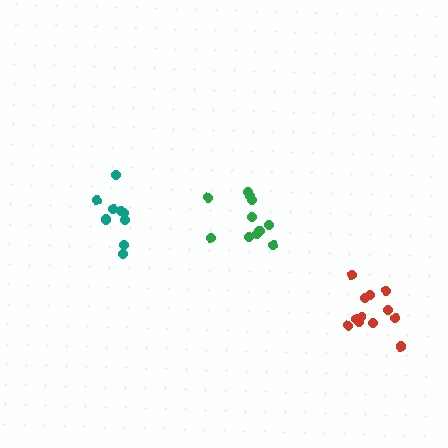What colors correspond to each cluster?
The clusters are colored: green, teal, red.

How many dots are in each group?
Group 1: 11 dots, Group 2: 9 dots, Group 3: 12 dots (32 total).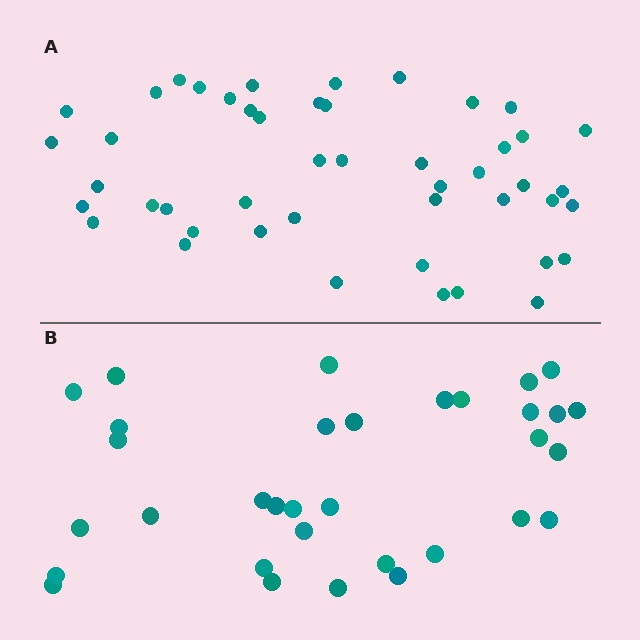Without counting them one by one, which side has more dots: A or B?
Region A (the top region) has more dots.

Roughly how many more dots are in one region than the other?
Region A has approximately 15 more dots than region B.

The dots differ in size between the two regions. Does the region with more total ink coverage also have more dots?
No. Region B has more total ink coverage because its dots are larger, but region A actually contains more individual dots. Total area can be misleading — the number of items is what matters here.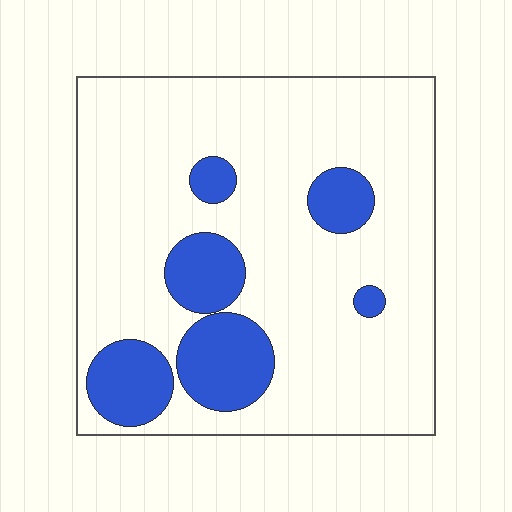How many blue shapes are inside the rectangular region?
6.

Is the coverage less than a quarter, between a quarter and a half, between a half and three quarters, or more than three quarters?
Less than a quarter.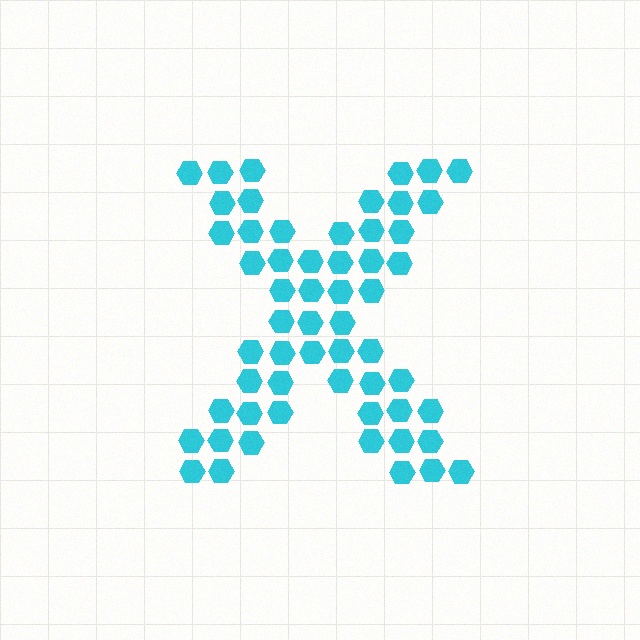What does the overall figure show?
The overall figure shows the letter X.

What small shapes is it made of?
It is made of small hexagons.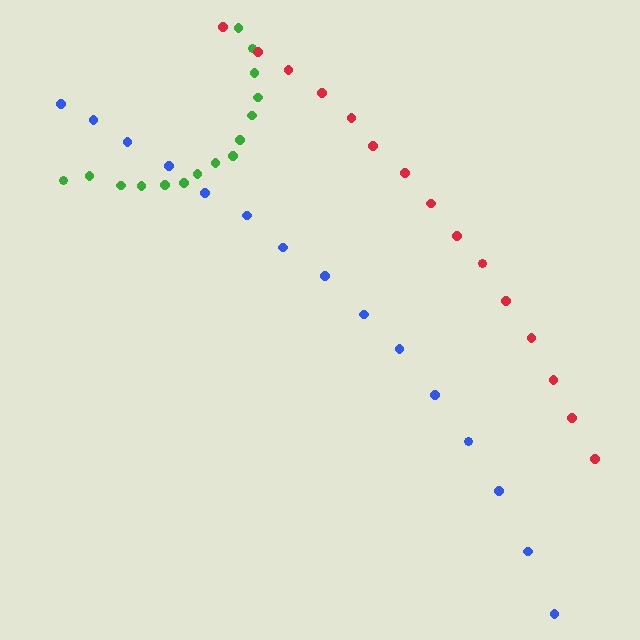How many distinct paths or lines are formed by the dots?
There are 3 distinct paths.